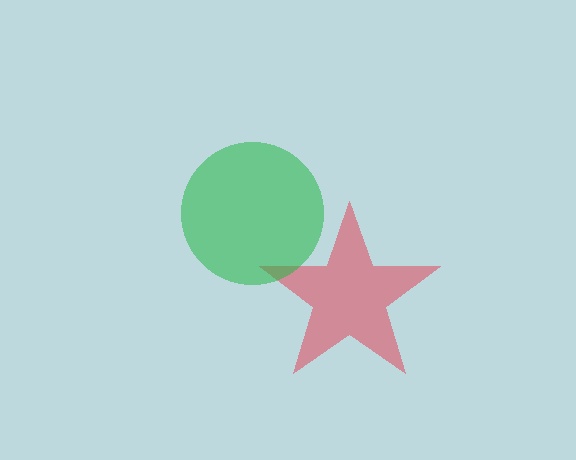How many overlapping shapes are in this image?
There are 2 overlapping shapes in the image.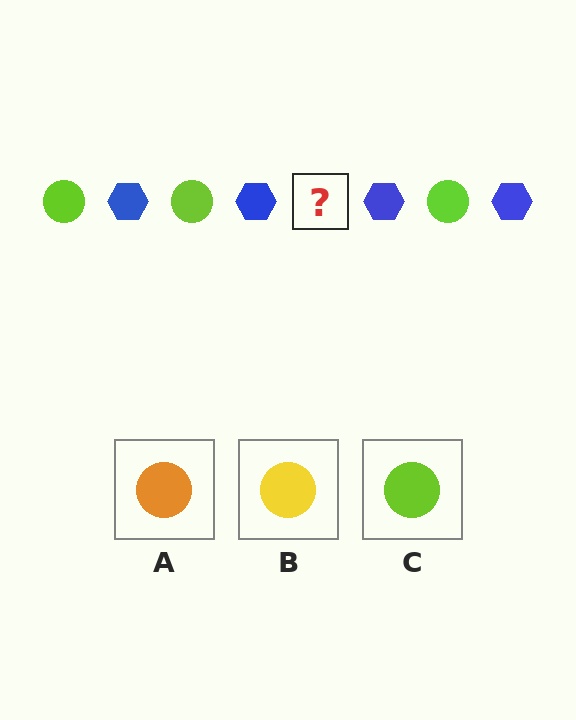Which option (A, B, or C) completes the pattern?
C.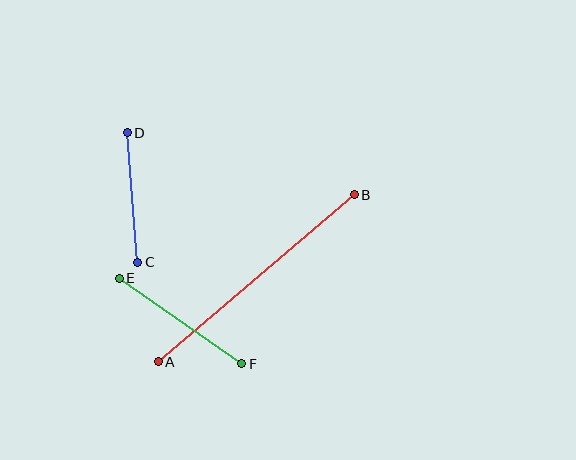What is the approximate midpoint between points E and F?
The midpoint is at approximately (181, 321) pixels.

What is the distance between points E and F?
The distance is approximately 149 pixels.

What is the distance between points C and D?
The distance is approximately 130 pixels.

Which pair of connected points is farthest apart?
Points A and B are farthest apart.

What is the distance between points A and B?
The distance is approximately 258 pixels.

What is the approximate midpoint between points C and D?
The midpoint is at approximately (133, 198) pixels.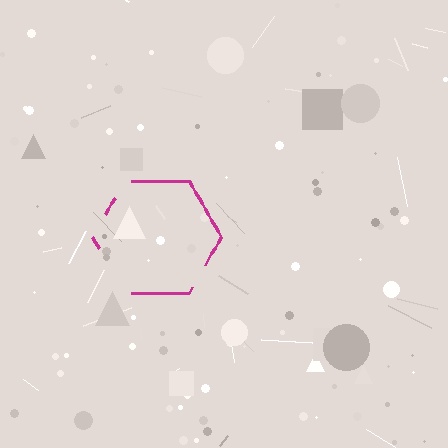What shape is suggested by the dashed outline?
The dashed outline suggests a hexagon.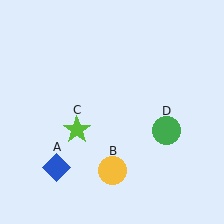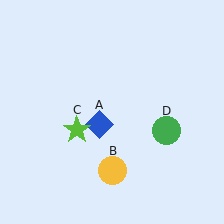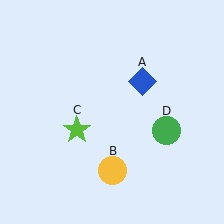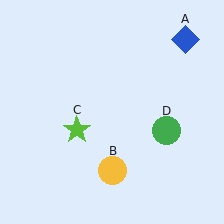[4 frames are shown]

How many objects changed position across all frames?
1 object changed position: blue diamond (object A).